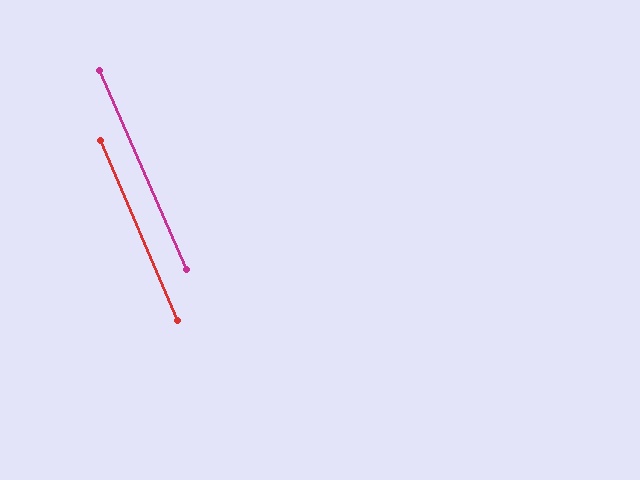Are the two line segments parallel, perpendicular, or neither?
Parallel — their directions differ by only 0.3°.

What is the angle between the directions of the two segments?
Approximately 0 degrees.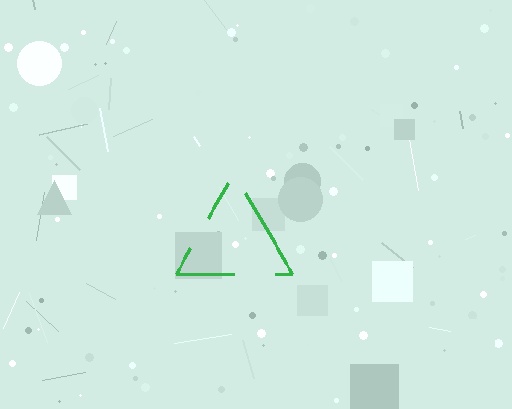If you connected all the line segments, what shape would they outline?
They would outline a triangle.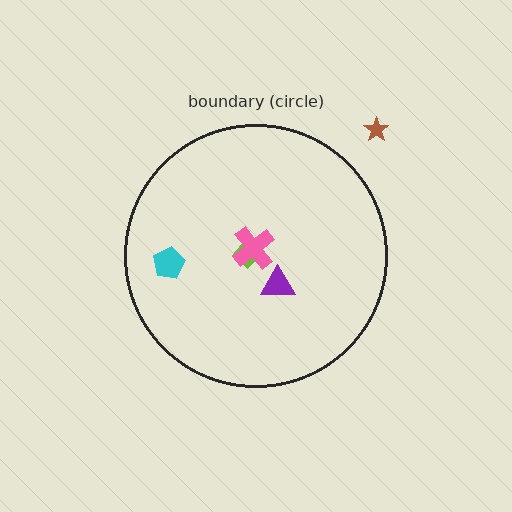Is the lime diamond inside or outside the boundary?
Inside.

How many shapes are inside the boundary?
4 inside, 1 outside.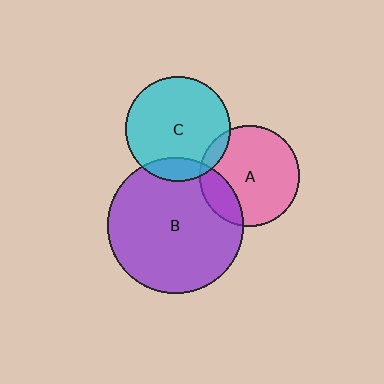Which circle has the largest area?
Circle B (purple).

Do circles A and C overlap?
Yes.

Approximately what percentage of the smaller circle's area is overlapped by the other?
Approximately 10%.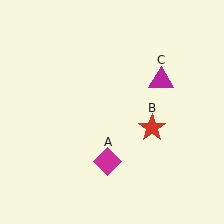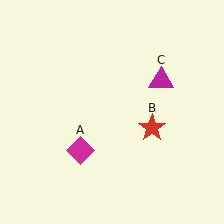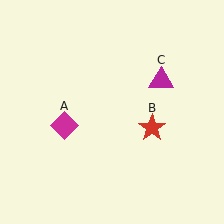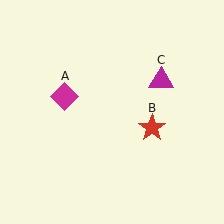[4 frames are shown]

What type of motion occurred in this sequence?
The magenta diamond (object A) rotated clockwise around the center of the scene.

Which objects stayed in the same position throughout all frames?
Red star (object B) and magenta triangle (object C) remained stationary.